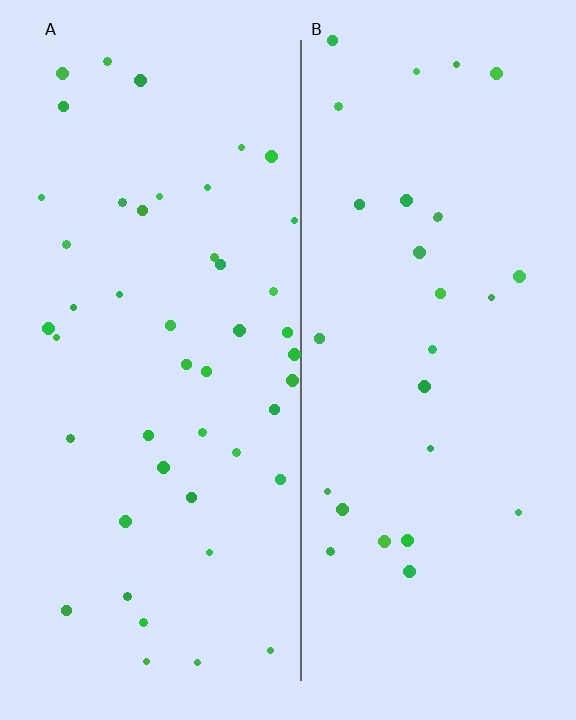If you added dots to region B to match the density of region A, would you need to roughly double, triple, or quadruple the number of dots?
Approximately double.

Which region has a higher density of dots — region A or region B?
A (the left).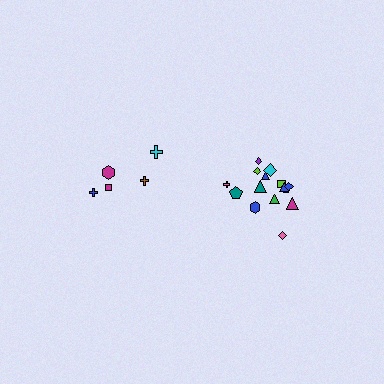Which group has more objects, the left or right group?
The right group.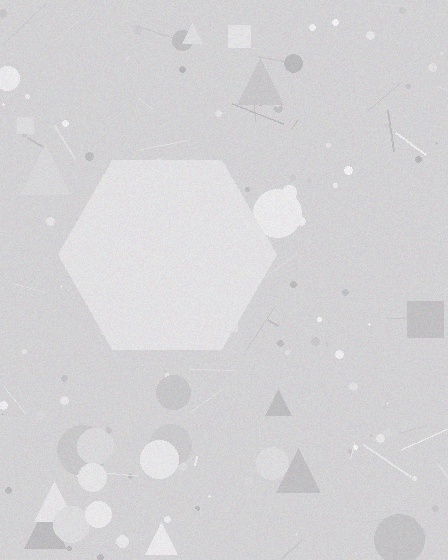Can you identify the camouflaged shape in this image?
The camouflaged shape is a hexagon.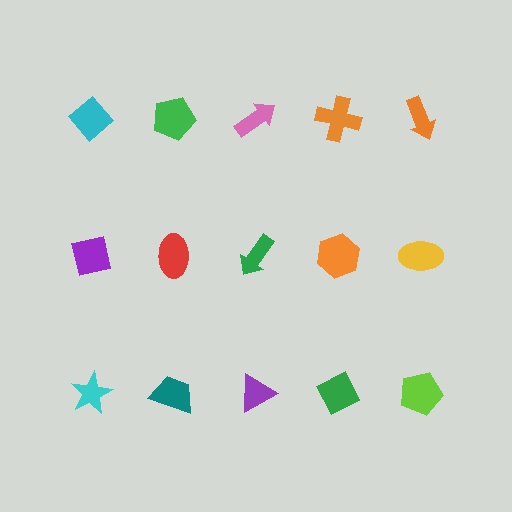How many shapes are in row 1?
5 shapes.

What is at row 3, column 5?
A lime pentagon.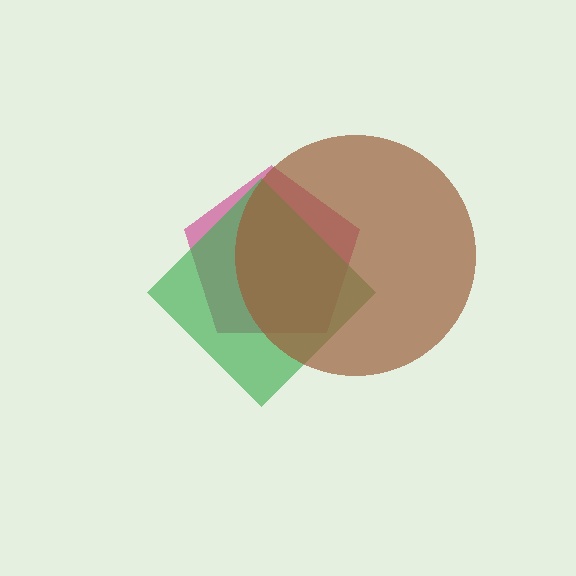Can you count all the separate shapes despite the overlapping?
Yes, there are 3 separate shapes.